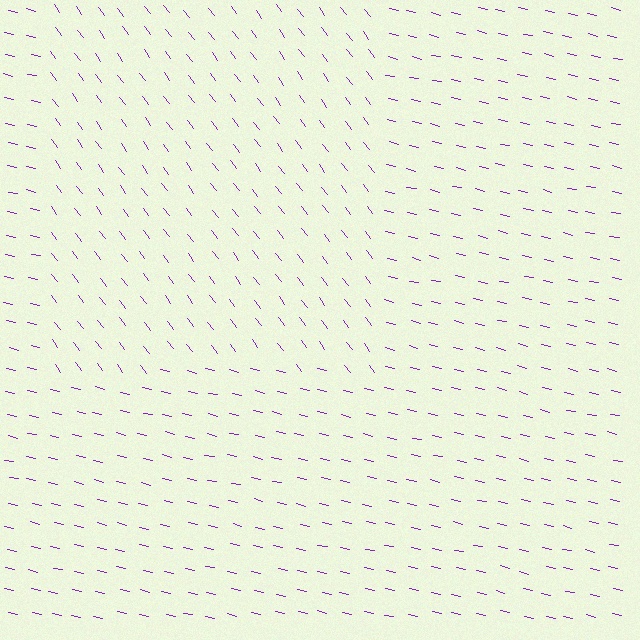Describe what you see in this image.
The image is filled with small purple line segments. A rectangle region in the image has lines oriented differently from the surrounding lines, creating a visible texture boundary.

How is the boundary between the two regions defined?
The boundary is defined purely by a change in line orientation (approximately 40 degrees difference). All lines are the same color and thickness.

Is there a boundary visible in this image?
Yes, there is a texture boundary formed by a change in line orientation.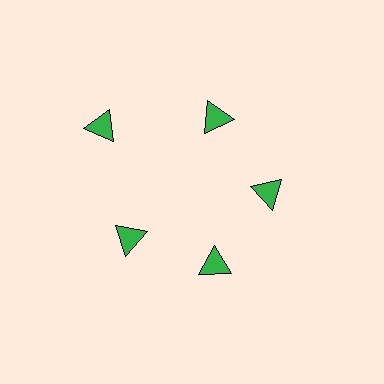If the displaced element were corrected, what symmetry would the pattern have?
It would have 5-fold rotational symmetry — the pattern would map onto itself every 72 degrees.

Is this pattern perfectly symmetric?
No. The 5 green triangles are arranged in a ring, but one element near the 10 o'clock position is pushed outward from the center, breaking the 5-fold rotational symmetry.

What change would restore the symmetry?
The symmetry would be restored by moving it inward, back onto the ring so that all 5 triangles sit at equal angles and equal distance from the center.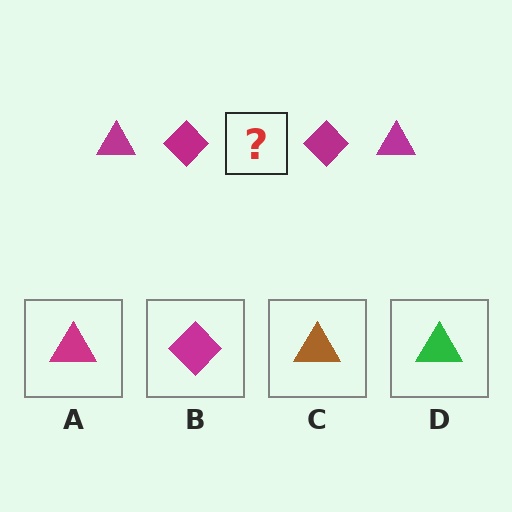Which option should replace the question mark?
Option A.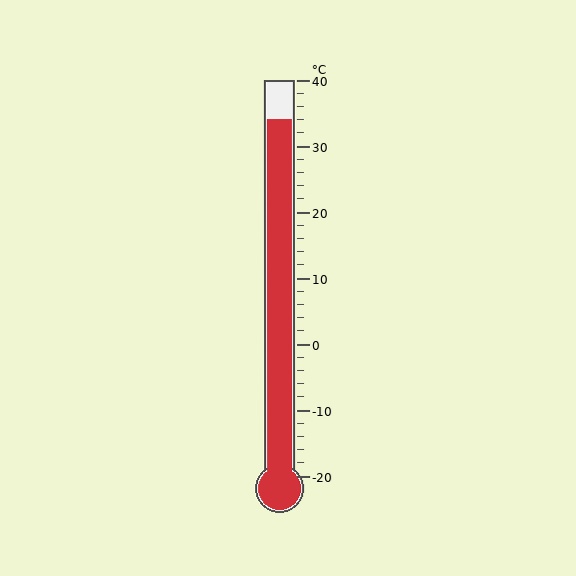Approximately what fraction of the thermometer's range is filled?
The thermometer is filled to approximately 90% of its range.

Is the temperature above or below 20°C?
The temperature is above 20°C.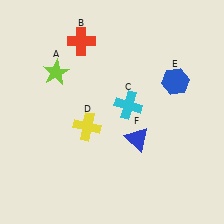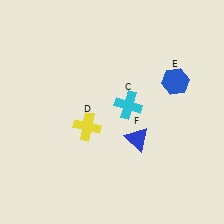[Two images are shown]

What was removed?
The lime star (A), the red cross (B) were removed in Image 2.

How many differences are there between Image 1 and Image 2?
There are 2 differences between the two images.